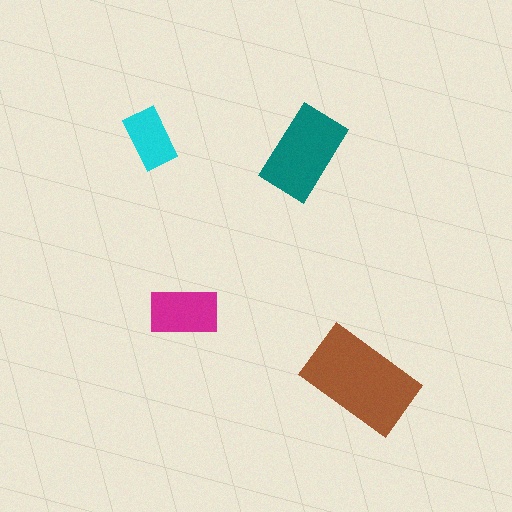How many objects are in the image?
There are 4 objects in the image.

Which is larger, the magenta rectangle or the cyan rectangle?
The magenta one.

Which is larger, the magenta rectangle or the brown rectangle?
The brown one.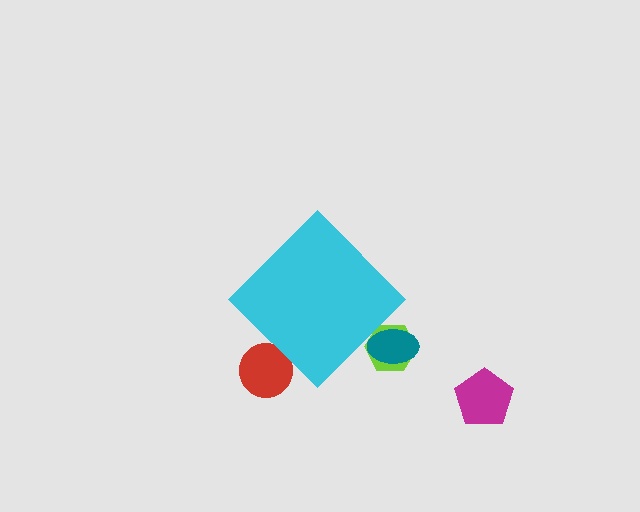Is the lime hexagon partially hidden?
Yes, the lime hexagon is partially hidden behind the cyan diamond.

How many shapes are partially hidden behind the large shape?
3 shapes are partially hidden.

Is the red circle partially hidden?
Yes, the red circle is partially hidden behind the cyan diamond.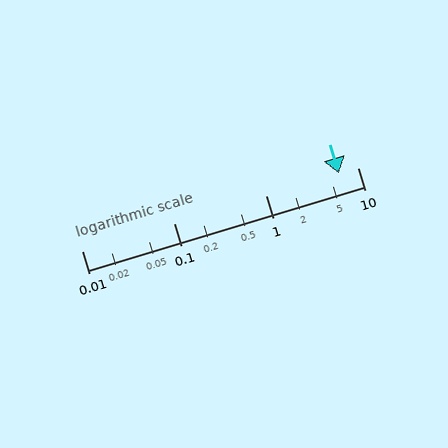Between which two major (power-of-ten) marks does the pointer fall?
The pointer is between 1 and 10.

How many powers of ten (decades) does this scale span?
The scale spans 3 decades, from 0.01 to 10.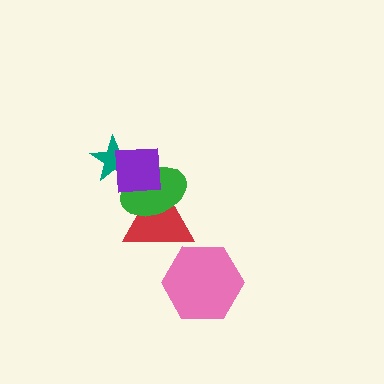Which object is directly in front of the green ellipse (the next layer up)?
The teal star is directly in front of the green ellipse.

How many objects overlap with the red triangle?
2 objects overlap with the red triangle.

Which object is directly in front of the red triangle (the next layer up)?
The green ellipse is directly in front of the red triangle.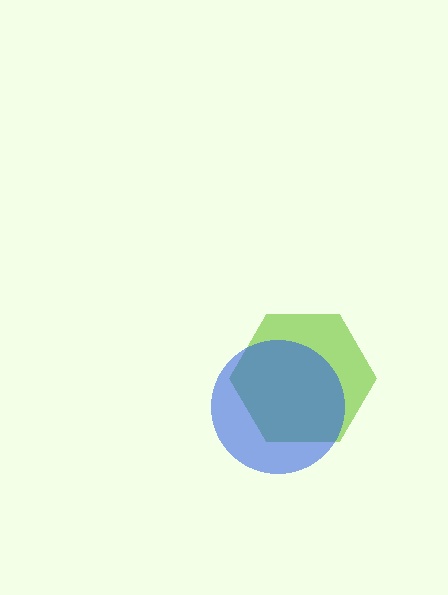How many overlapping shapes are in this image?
There are 2 overlapping shapes in the image.